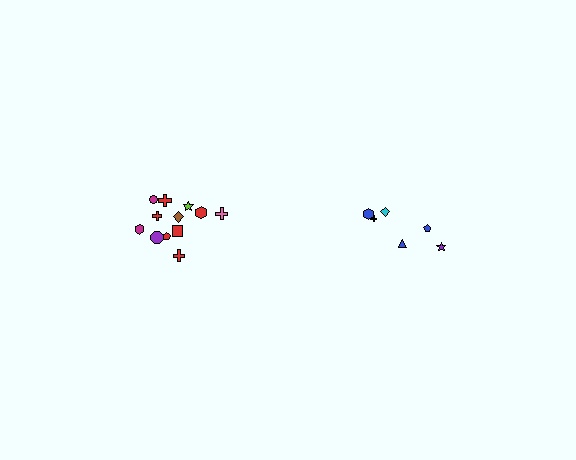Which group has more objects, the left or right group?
The left group.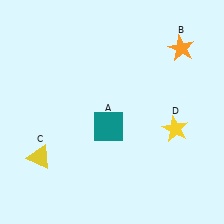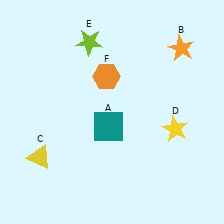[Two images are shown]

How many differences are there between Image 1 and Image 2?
There are 2 differences between the two images.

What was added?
A lime star (E), an orange hexagon (F) were added in Image 2.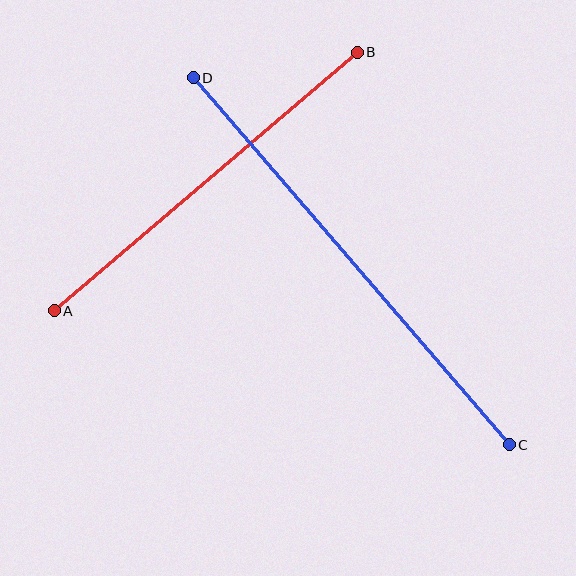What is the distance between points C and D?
The distance is approximately 484 pixels.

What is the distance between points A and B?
The distance is approximately 398 pixels.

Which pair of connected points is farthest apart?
Points C and D are farthest apart.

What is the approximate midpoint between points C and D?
The midpoint is at approximately (351, 261) pixels.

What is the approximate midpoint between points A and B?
The midpoint is at approximately (206, 182) pixels.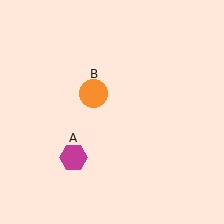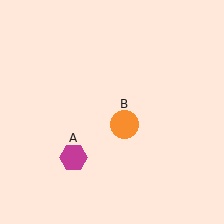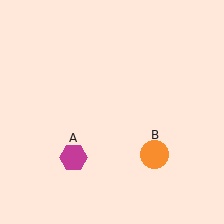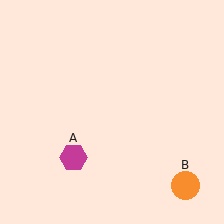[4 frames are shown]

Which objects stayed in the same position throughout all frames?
Magenta hexagon (object A) remained stationary.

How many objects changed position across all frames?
1 object changed position: orange circle (object B).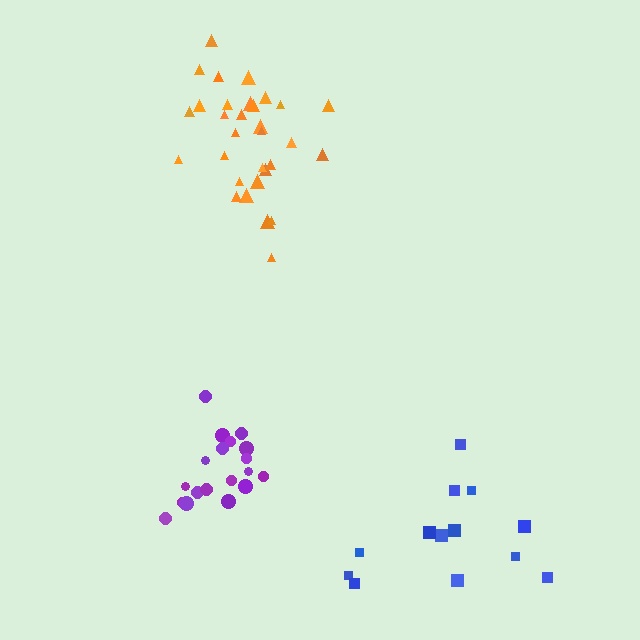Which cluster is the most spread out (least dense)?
Blue.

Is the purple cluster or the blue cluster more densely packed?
Purple.